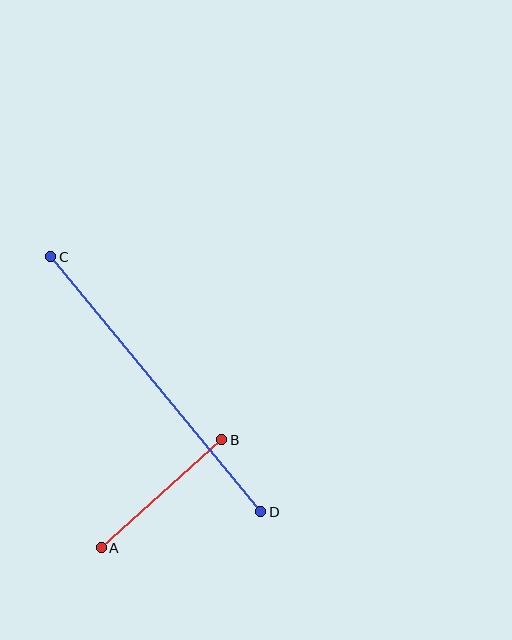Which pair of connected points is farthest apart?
Points C and D are farthest apart.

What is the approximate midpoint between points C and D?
The midpoint is at approximately (156, 384) pixels.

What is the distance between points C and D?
The distance is approximately 330 pixels.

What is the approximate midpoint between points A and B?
The midpoint is at approximately (162, 494) pixels.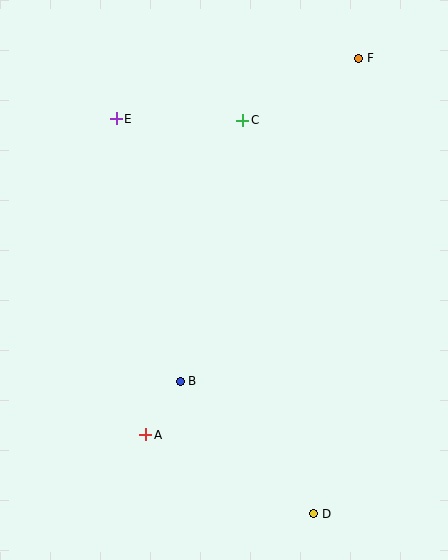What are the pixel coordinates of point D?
Point D is at (314, 514).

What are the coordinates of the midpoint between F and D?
The midpoint between F and D is at (336, 286).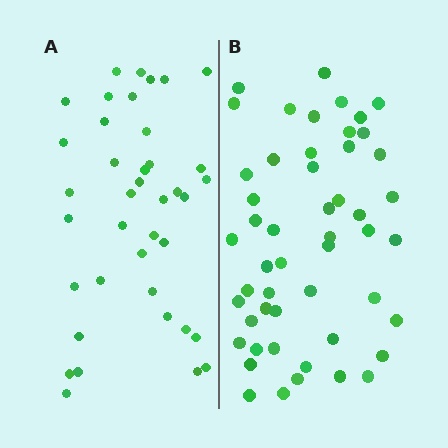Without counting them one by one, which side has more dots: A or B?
Region B (the right region) has more dots.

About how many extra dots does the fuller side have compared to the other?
Region B has roughly 12 or so more dots than region A.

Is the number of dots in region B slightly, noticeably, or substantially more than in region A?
Region B has noticeably more, but not dramatically so. The ratio is roughly 1.3 to 1.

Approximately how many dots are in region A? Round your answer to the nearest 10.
About 40 dots. (The exact count is 39, which rounds to 40.)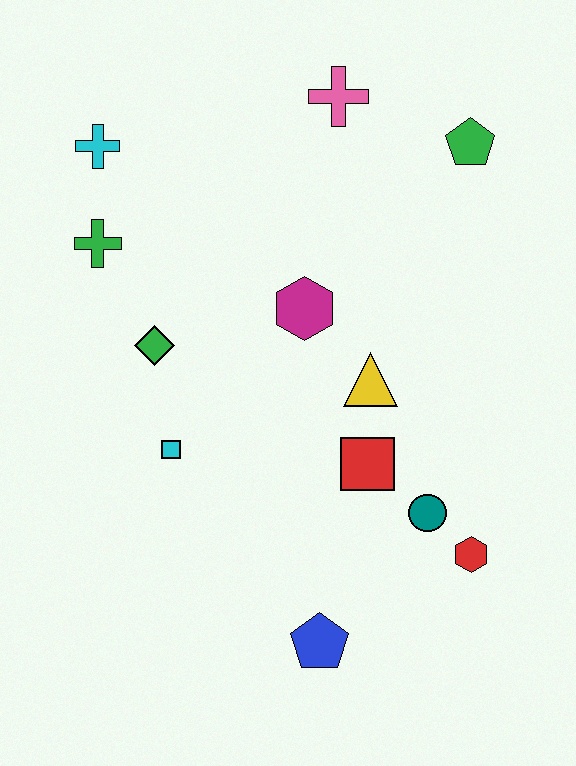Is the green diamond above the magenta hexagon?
No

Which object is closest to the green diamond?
The cyan square is closest to the green diamond.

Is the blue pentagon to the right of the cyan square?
Yes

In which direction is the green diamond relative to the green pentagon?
The green diamond is to the left of the green pentagon.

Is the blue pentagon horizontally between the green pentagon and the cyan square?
Yes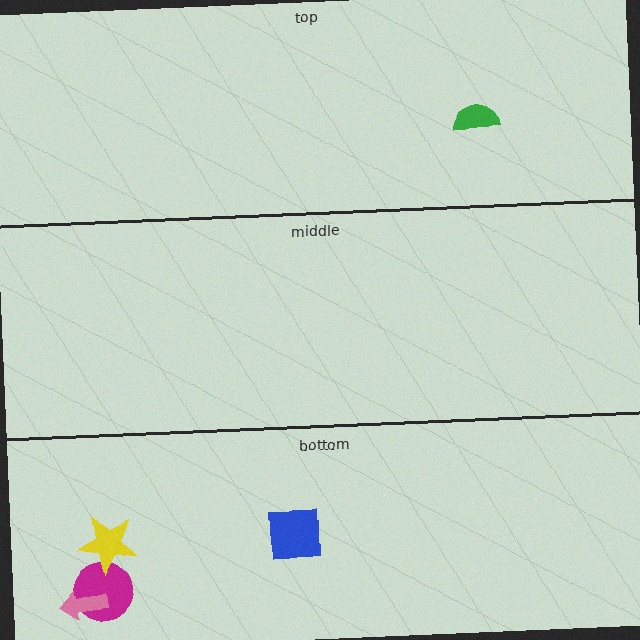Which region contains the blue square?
The bottom region.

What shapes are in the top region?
The green semicircle.